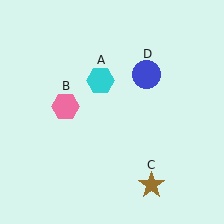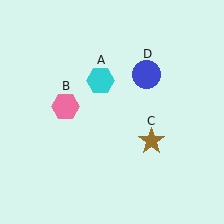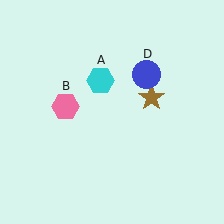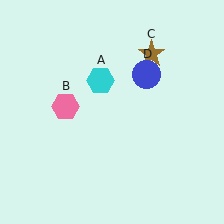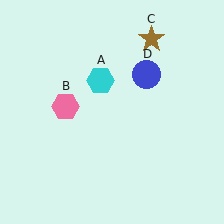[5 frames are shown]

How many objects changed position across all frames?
1 object changed position: brown star (object C).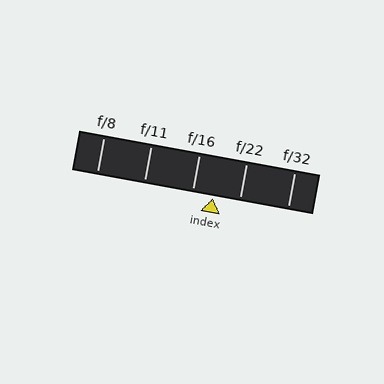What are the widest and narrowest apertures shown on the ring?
The widest aperture shown is f/8 and the narrowest is f/32.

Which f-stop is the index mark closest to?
The index mark is closest to f/16.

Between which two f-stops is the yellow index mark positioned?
The index mark is between f/16 and f/22.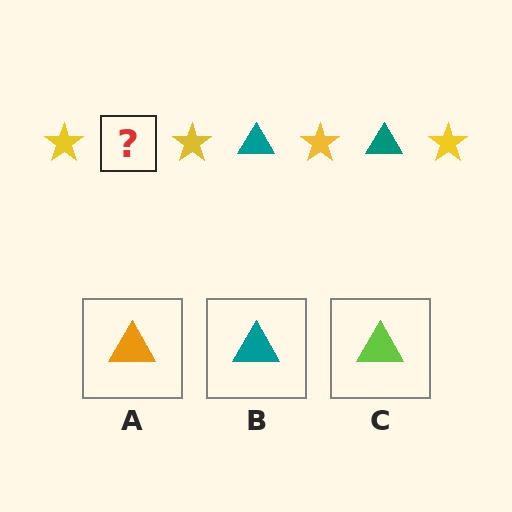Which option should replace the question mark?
Option B.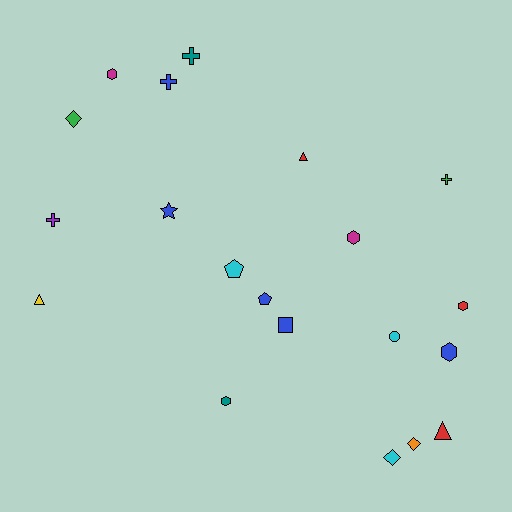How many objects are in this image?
There are 20 objects.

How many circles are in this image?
There is 1 circle.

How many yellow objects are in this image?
There is 1 yellow object.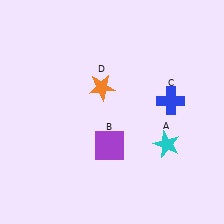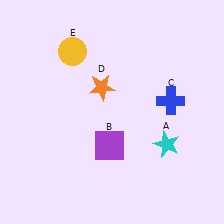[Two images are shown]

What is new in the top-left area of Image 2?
A yellow circle (E) was added in the top-left area of Image 2.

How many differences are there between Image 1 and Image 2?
There is 1 difference between the two images.